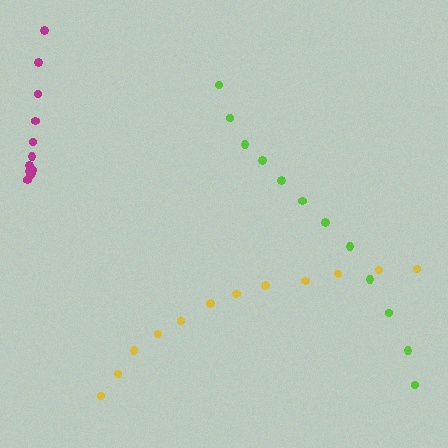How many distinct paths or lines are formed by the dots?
There are 3 distinct paths.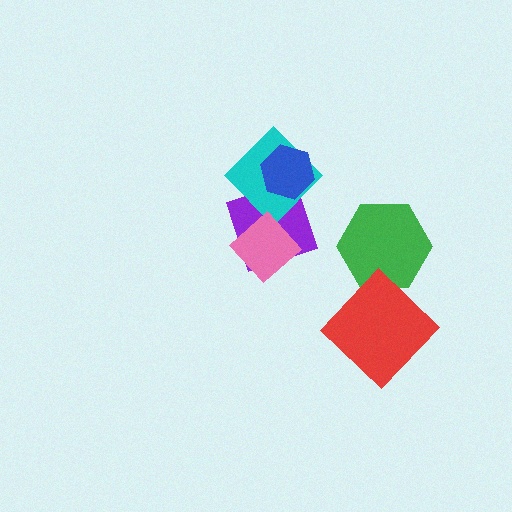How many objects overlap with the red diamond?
0 objects overlap with the red diamond.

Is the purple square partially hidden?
Yes, it is partially covered by another shape.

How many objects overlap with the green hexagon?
0 objects overlap with the green hexagon.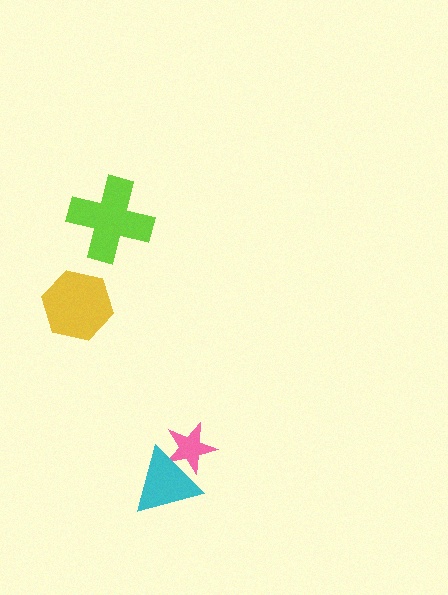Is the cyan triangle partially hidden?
No, no other shape covers it.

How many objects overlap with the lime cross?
0 objects overlap with the lime cross.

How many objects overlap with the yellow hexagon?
0 objects overlap with the yellow hexagon.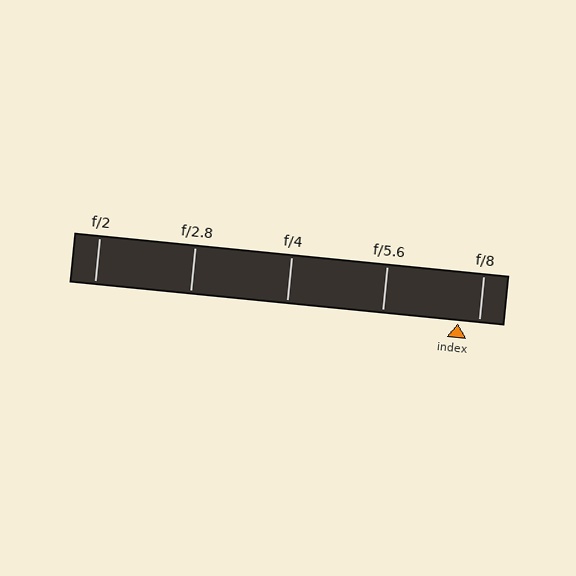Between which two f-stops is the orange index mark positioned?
The index mark is between f/5.6 and f/8.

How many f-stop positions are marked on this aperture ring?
There are 5 f-stop positions marked.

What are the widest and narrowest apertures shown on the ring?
The widest aperture shown is f/2 and the narrowest is f/8.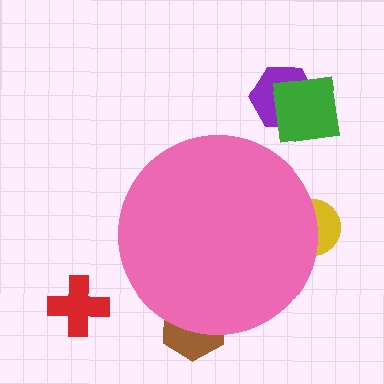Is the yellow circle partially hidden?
Yes, the yellow circle is partially hidden behind the pink circle.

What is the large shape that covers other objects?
A pink circle.